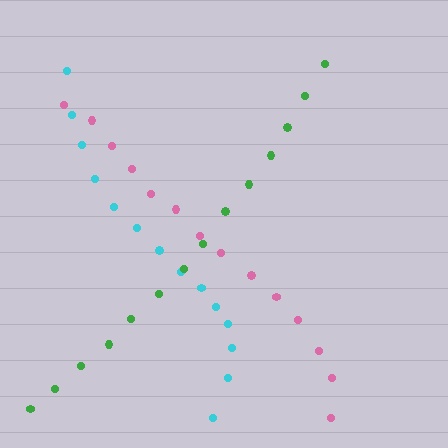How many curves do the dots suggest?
There are 3 distinct paths.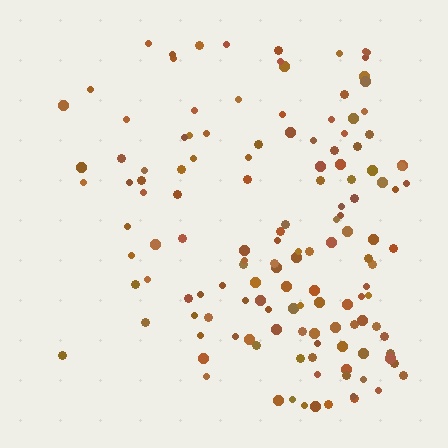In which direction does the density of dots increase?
From left to right, with the right side densest.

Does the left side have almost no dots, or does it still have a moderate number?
Still a moderate number, just noticeably fewer than the right.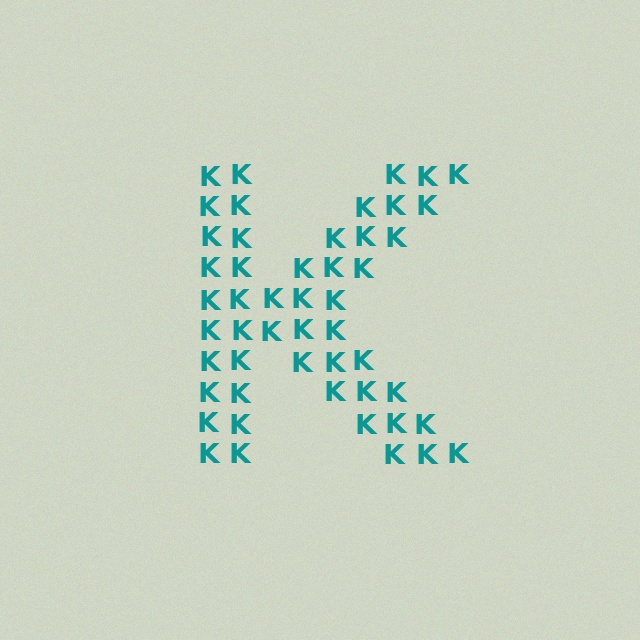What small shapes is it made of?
It is made of small letter K's.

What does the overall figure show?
The overall figure shows the letter K.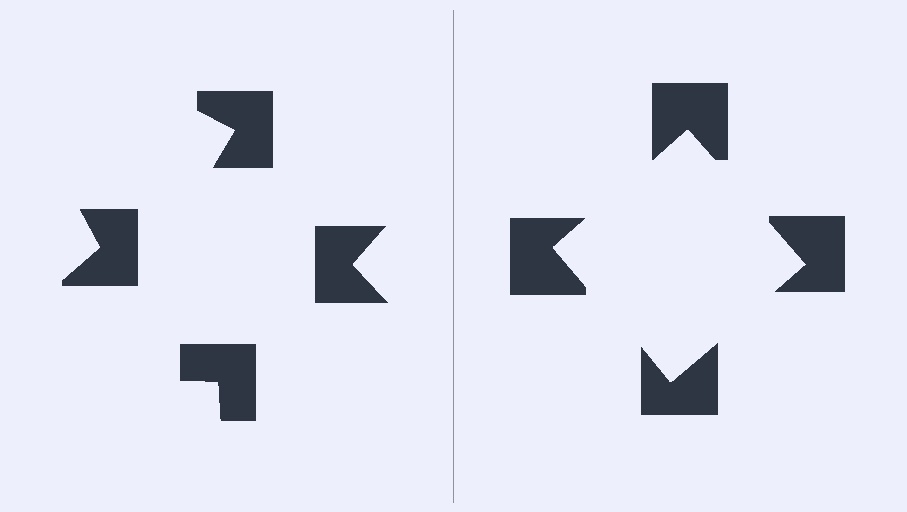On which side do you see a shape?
An illusory square appears on the right side. On the left side the wedge cuts are rotated, so no coherent shape forms.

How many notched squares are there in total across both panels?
8 — 4 on each side.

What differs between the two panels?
The notched squares are positioned identically on both sides; only the wedge orientations differ. On the right they align to a square; on the left they are misaligned.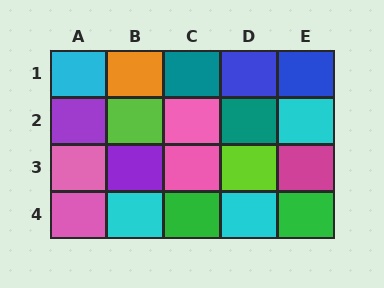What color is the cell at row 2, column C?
Pink.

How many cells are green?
2 cells are green.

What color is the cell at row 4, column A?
Pink.